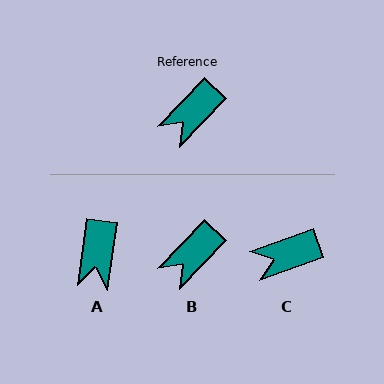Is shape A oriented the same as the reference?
No, it is off by about 36 degrees.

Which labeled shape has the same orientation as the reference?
B.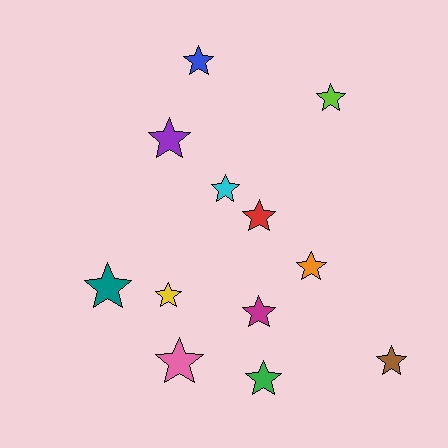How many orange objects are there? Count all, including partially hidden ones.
There is 1 orange object.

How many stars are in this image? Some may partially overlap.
There are 12 stars.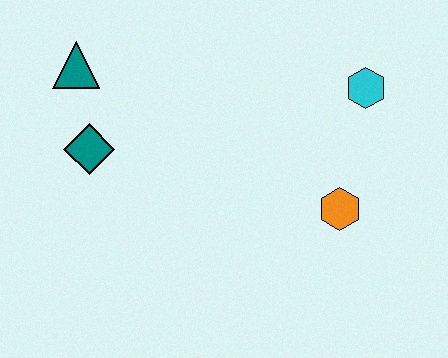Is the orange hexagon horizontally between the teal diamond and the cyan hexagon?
Yes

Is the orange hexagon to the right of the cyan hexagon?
No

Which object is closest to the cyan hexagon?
The orange hexagon is closest to the cyan hexagon.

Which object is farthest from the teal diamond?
The cyan hexagon is farthest from the teal diamond.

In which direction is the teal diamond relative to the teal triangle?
The teal diamond is below the teal triangle.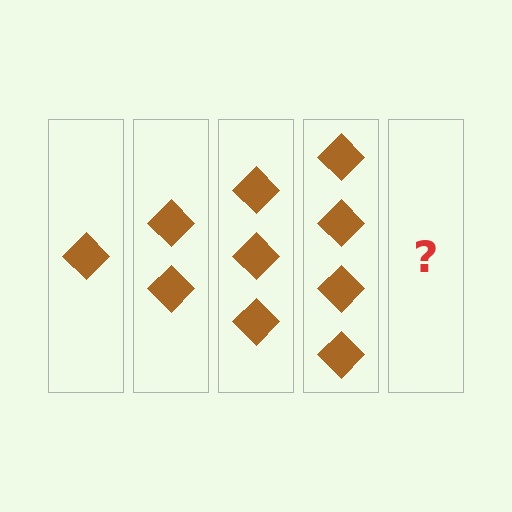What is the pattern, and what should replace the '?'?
The pattern is that each step adds one more diamond. The '?' should be 5 diamonds.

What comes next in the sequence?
The next element should be 5 diamonds.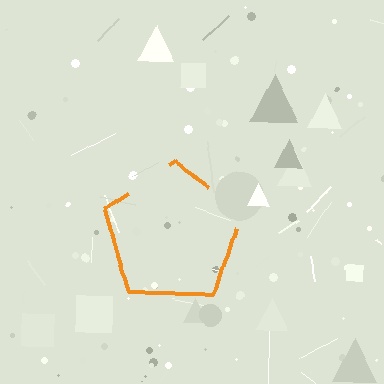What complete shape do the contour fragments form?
The contour fragments form a pentagon.